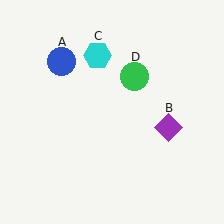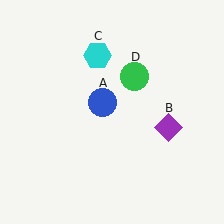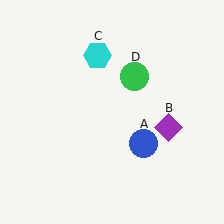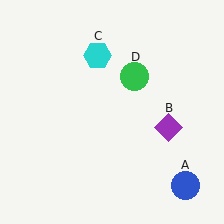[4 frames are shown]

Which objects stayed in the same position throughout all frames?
Purple diamond (object B) and cyan hexagon (object C) and green circle (object D) remained stationary.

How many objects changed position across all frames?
1 object changed position: blue circle (object A).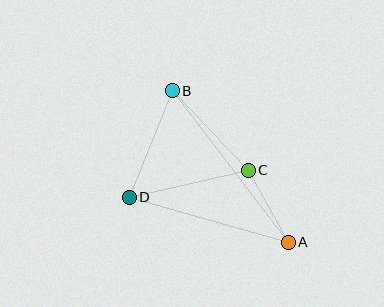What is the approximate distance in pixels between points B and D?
The distance between B and D is approximately 115 pixels.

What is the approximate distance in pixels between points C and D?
The distance between C and D is approximately 122 pixels.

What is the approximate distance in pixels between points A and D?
The distance between A and D is approximately 165 pixels.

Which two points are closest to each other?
Points A and C are closest to each other.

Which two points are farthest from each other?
Points A and B are farthest from each other.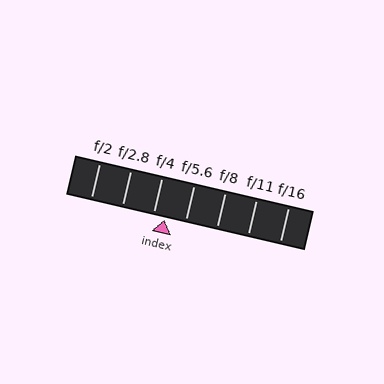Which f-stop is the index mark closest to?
The index mark is closest to f/4.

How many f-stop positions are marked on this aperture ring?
There are 7 f-stop positions marked.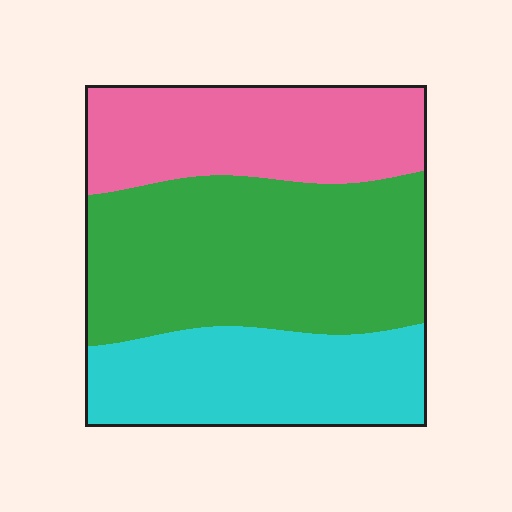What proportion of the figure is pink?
Pink takes up about one quarter (1/4) of the figure.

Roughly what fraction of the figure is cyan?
Cyan covers around 30% of the figure.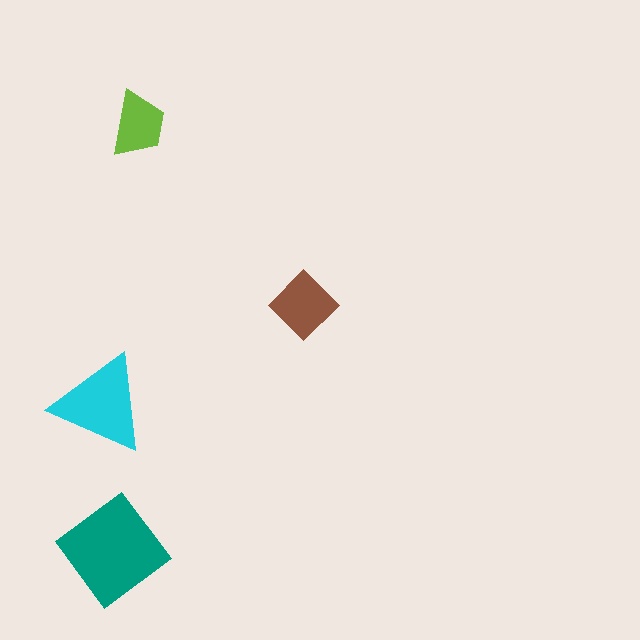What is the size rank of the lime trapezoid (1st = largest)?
4th.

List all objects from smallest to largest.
The lime trapezoid, the brown diamond, the cyan triangle, the teal diamond.